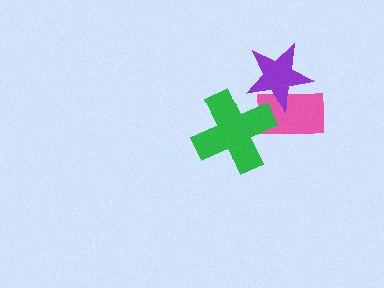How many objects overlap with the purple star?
1 object overlaps with the purple star.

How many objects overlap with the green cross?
1 object overlaps with the green cross.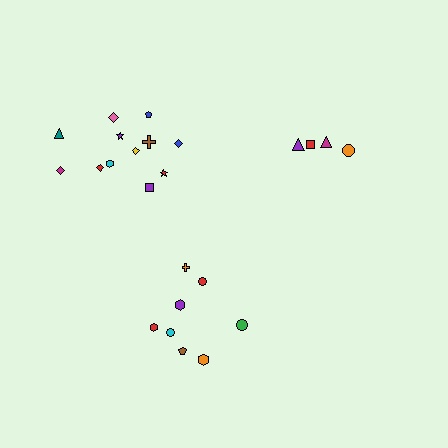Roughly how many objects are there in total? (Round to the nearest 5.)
Roughly 25 objects in total.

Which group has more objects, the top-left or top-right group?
The top-left group.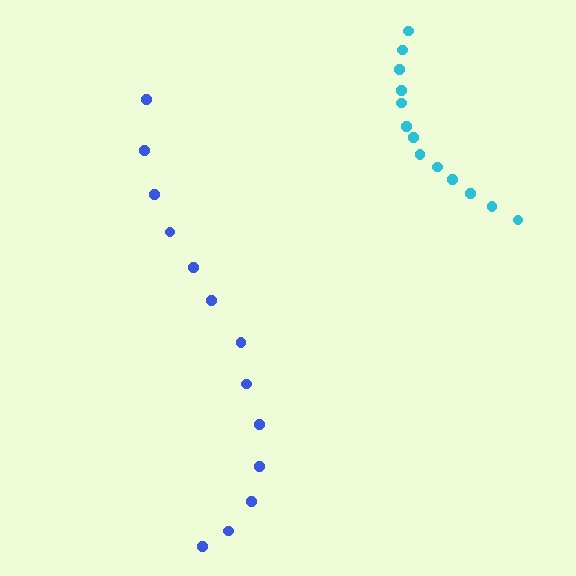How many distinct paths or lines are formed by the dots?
There are 2 distinct paths.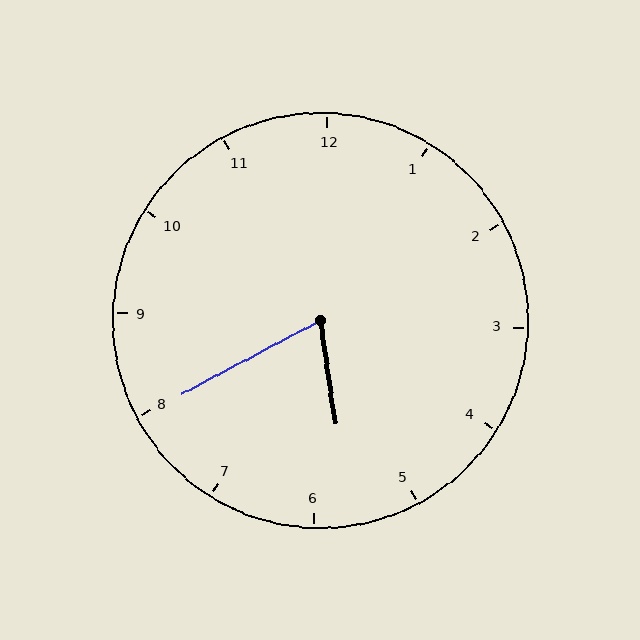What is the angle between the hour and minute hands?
Approximately 70 degrees.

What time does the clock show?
5:40.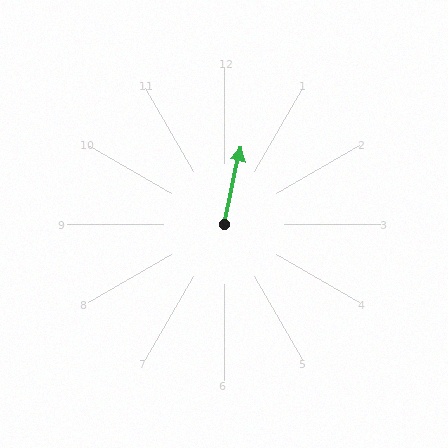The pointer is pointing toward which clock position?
Roughly 12 o'clock.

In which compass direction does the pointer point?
North.